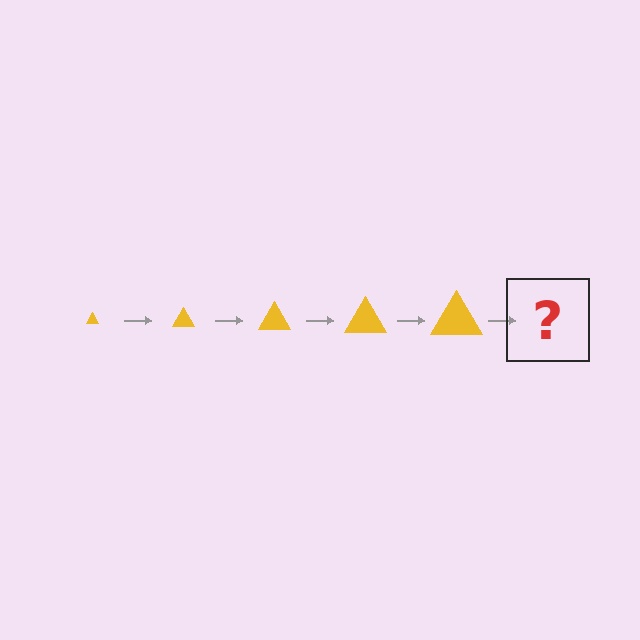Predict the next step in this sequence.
The next step is a yellow triangle, larger than the previous one.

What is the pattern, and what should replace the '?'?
The pattern is that the triangle gets progressively larger each step. The '?' should be a yellow triangle, larger than the previous one.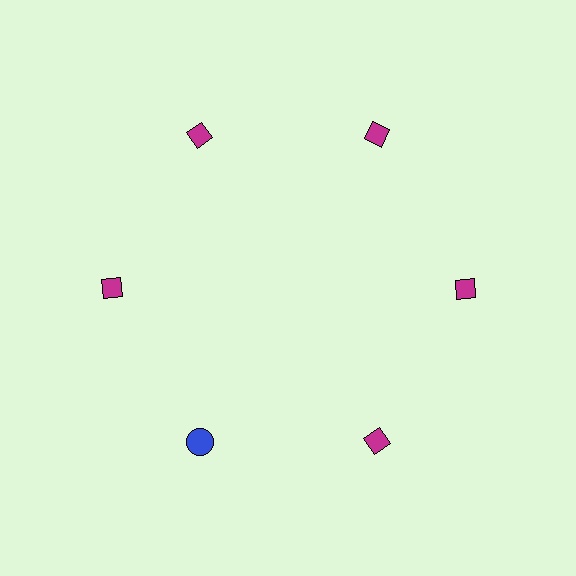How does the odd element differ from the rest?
It differs in both color (blue instead of magenta) and shape (circle instead of diamond).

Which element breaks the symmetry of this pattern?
The blue circle at roughly the 7 o'clock position breaks the symmetry. All other shapes are magenta diamonds.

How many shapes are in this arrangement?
There are 6 shapes arranged in a ring pattern.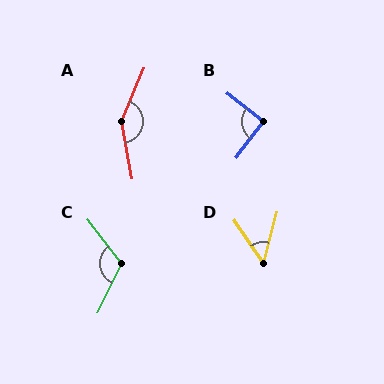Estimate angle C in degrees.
Approximately 116 degrees.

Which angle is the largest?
A, at approximately 147 degrees.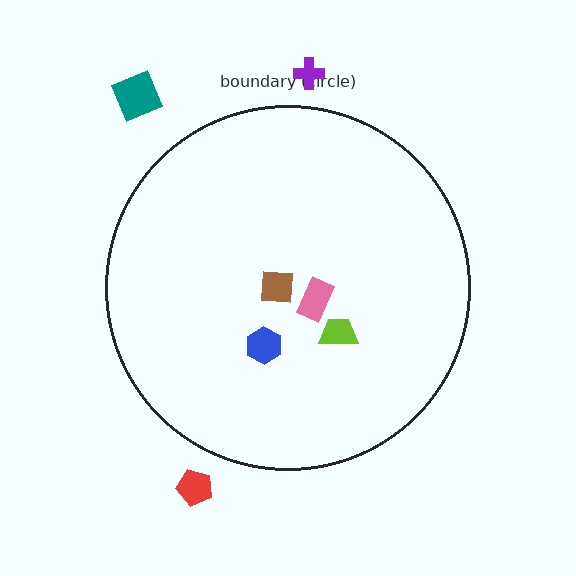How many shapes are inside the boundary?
4 inside, 3 outside.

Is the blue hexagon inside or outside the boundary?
Inside.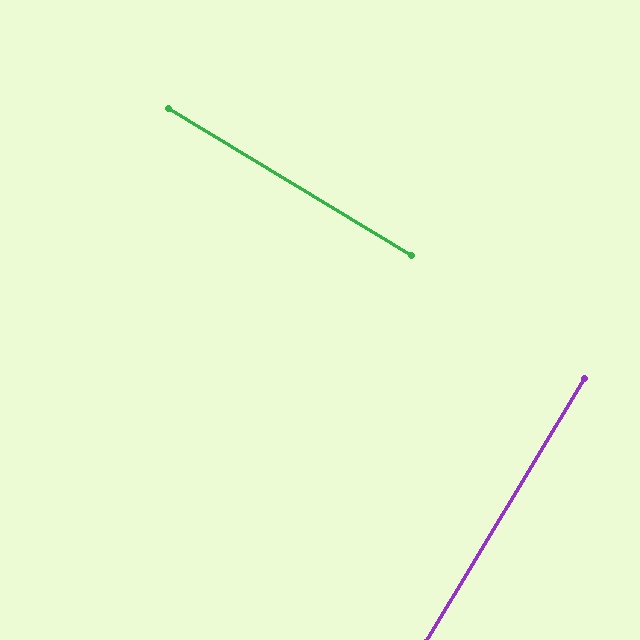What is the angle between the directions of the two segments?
Approximately 90 degrees.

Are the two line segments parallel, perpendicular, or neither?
Perpendicular — they meet at approximately 90°.